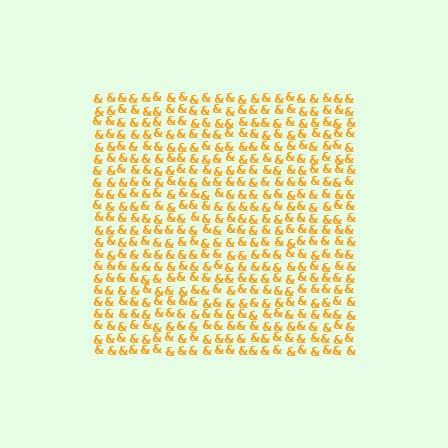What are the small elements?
The small elements are ampersands.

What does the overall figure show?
The overall figure shows a square.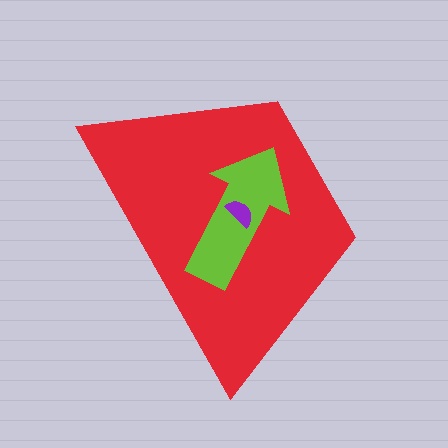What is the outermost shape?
The red trapezoid.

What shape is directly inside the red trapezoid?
The lime arrow.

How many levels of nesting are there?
3.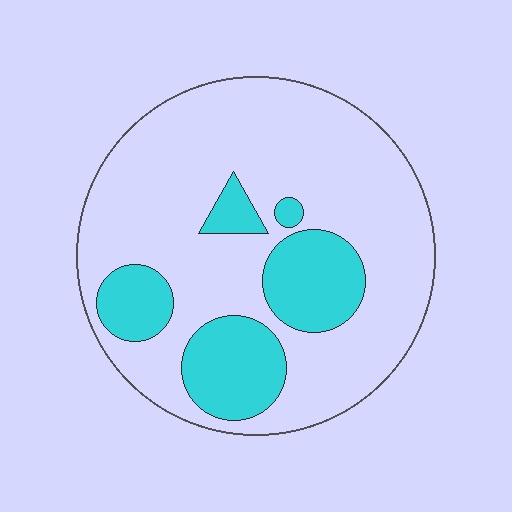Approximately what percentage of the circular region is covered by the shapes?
Approximately 25%.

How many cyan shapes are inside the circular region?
5.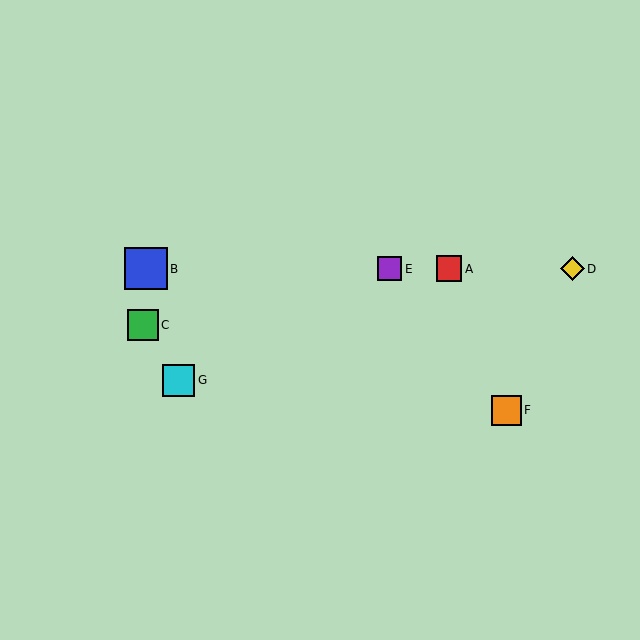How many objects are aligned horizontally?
4 objects (A, B, D, E) are aligned horizontally.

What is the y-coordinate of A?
Object A is at y≈269.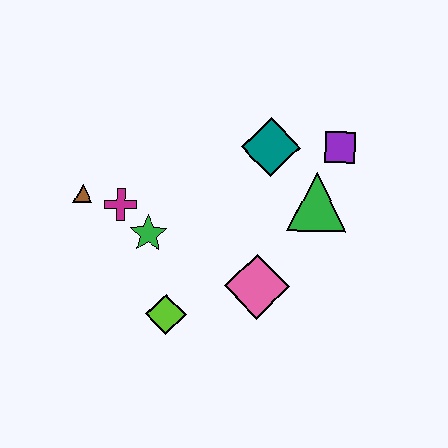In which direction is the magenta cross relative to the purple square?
The magenta cross is to the left of the purple square.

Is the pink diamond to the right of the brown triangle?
Yes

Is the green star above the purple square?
No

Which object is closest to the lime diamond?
The green star is closest to the lime diamond.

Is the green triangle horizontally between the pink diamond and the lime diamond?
No